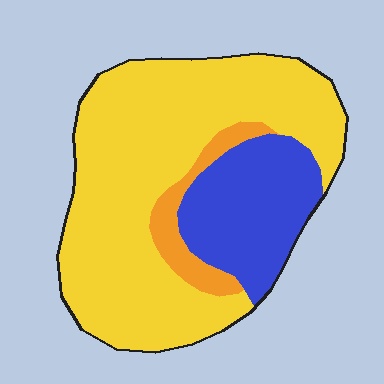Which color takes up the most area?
Yellow, at roughly 70%.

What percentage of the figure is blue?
Blue covers about 25% of the figure.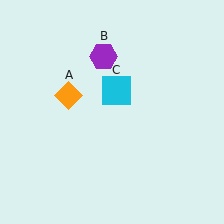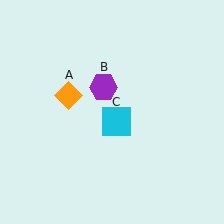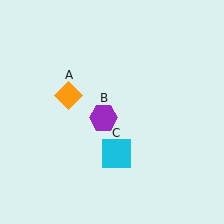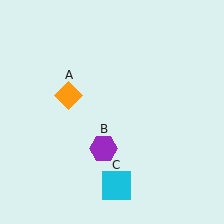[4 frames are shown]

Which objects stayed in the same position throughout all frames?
Orange diamond (object A) remained stationary.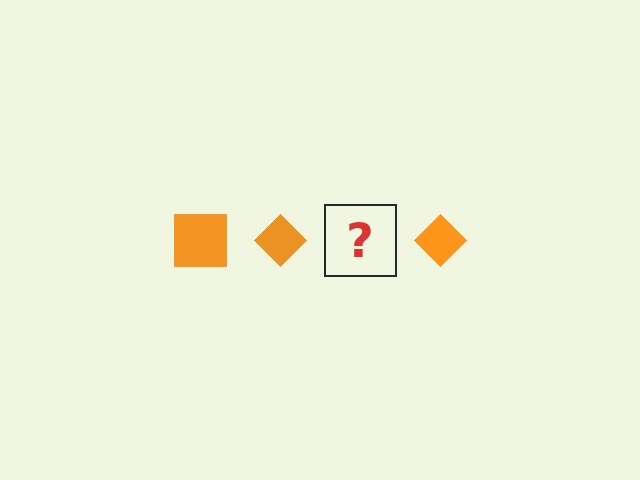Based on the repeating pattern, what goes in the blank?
The blank should be an orange square.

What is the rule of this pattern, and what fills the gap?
The rule is that the pattern cycles through square, diamond shapes in orange. The gap should be filled with an orange square.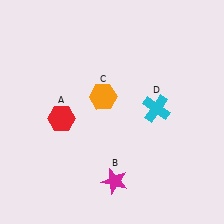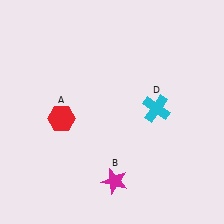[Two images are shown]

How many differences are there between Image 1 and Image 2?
There is 1 difference between the two images.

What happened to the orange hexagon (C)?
The orange hexagon (C) was removed in Image 2. It was in the top-left area of Image 1.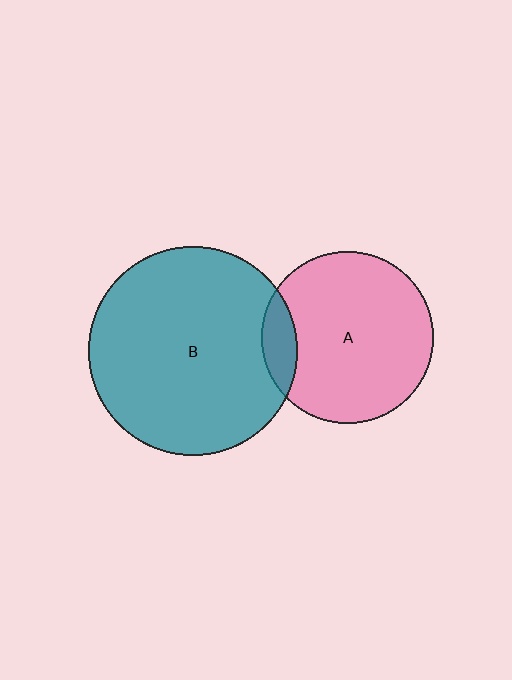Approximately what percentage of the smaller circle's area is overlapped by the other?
Approximately 10%.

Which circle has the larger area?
Circle B (teal).